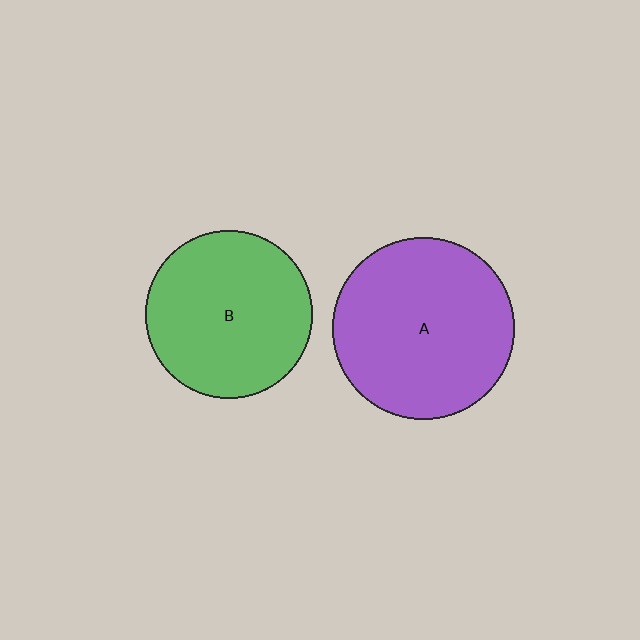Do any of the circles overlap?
No, none of the circles overlap.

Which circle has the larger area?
Circle A (purple).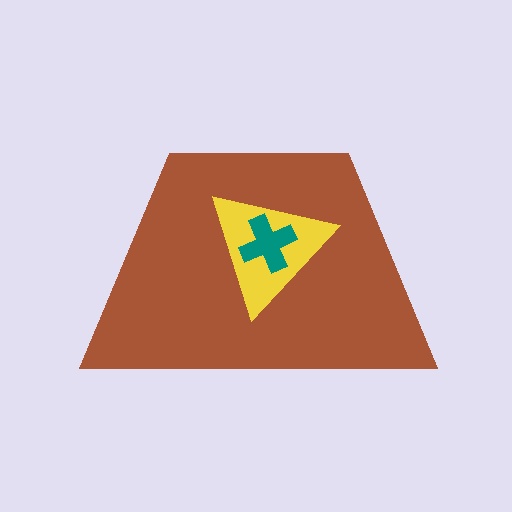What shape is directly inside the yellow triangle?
The teal cross.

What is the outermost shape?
The brown trapezoid.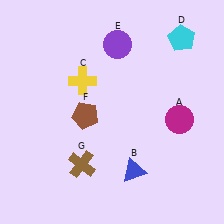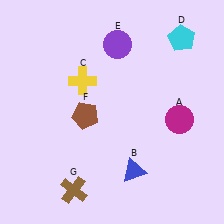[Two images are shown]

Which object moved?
The brown cross (G) moved down.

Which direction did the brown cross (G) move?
The brown cross (G) moved down.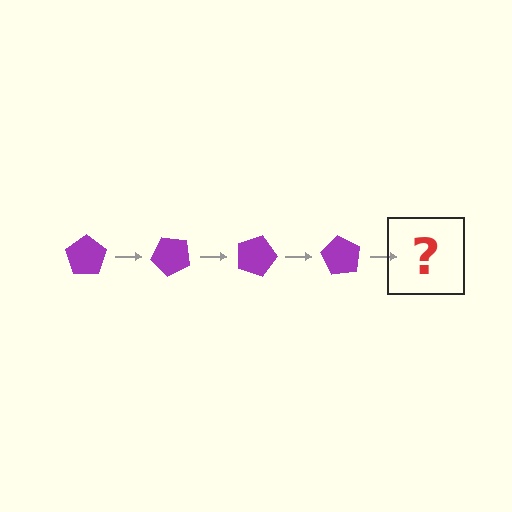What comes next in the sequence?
The next element should be a purple pentagon rotated 180 degrees.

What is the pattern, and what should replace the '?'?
The pattern is that the pentagon rotates 45 degrees each step. The '?' should be a purple pentagon rotated 180 degrees.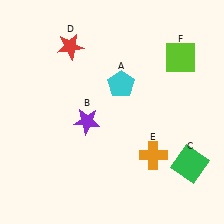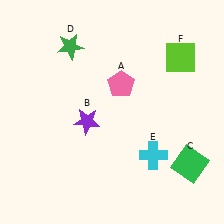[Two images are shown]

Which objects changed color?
A changed from cyan to pink. D changed from red to green. E changed from orange to cyan.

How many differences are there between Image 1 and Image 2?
There are 3 differences between the two images.